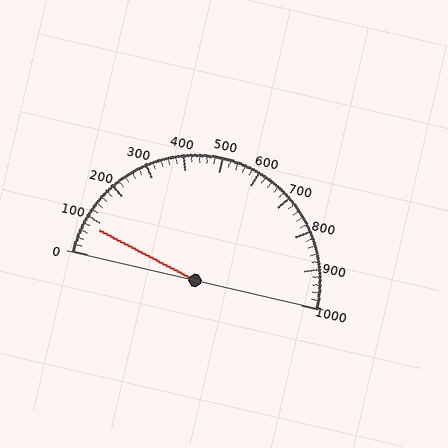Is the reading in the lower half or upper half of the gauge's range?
The reading is in the lower half of the range (0 to 1000).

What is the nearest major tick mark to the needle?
The nearest major tick mark is 100.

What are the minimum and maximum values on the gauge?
The gauge ranges from 0 to 1000.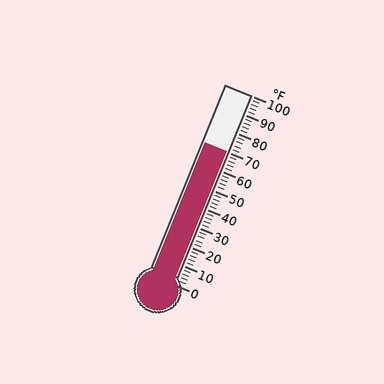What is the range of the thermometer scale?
The thermometer scale ranges from 0°F to 100°F.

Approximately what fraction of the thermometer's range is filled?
The thermometer is filled to approximately 70% of its range.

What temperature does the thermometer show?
The thermometer shows approximately 70°F.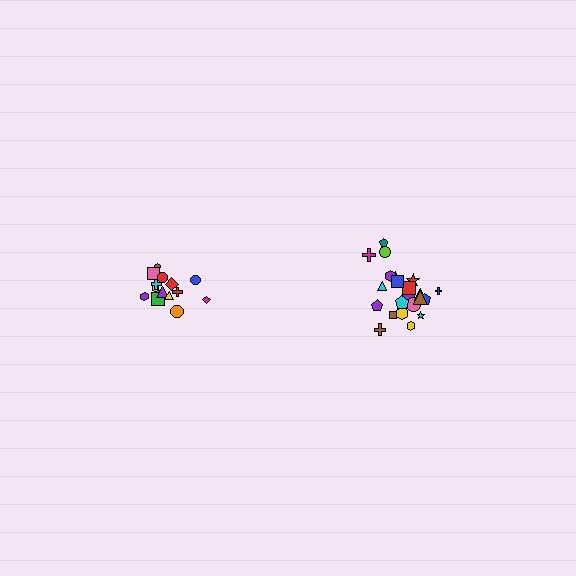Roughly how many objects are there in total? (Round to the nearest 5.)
Roughly 35 objects in total.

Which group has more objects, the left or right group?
The right group.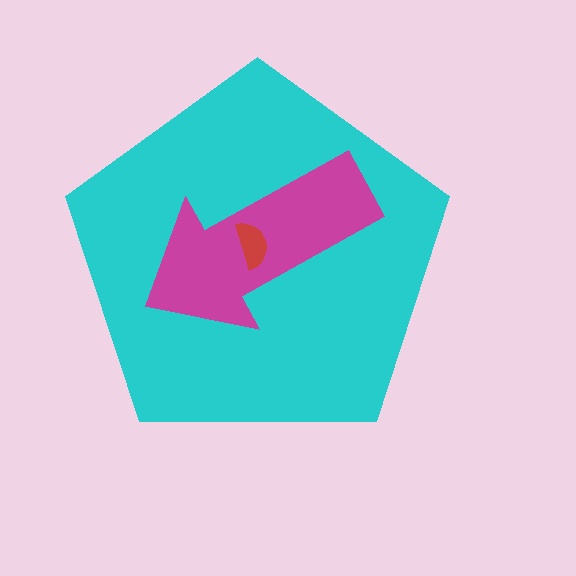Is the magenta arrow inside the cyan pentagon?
Yes.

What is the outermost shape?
The cyan pentagon.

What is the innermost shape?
The red semicircle.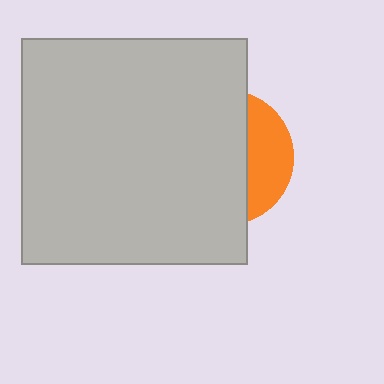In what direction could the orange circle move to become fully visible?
The orange circle could move right. That would shift it out from behind the light gray square entirely.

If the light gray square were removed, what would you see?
You would see the complete orange circle.